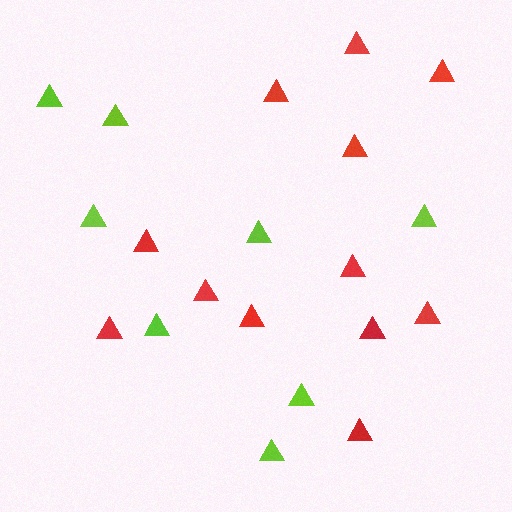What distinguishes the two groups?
There are 2 groups: one group of red triangles (12) and one group of lime triangles (8).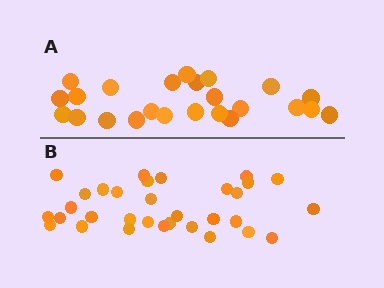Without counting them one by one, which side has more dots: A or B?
Region B (the bottom region) has more dots.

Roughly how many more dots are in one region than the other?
Region B has roughly 8 or so more dots than region A.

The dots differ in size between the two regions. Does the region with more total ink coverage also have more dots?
No. Region A has more total ink coverage because its dots are larger, but region B actually contains more individual dots. Total area can be misleading — the number of items is what matters here.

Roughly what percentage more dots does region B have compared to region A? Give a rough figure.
About 35% more.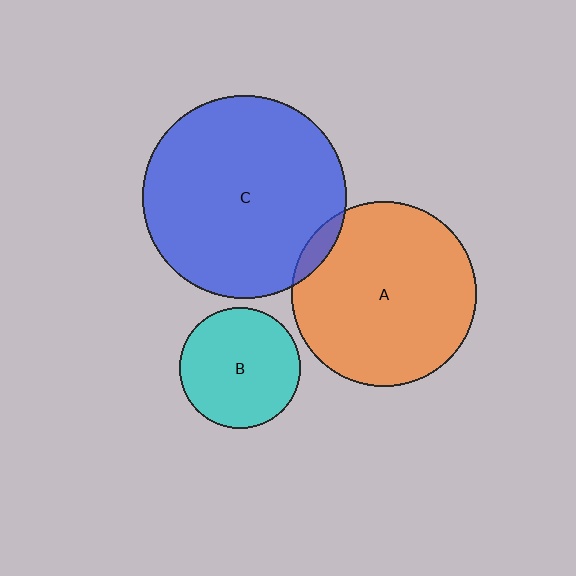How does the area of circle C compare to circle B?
Approximately 2.8 times.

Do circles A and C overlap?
Yes.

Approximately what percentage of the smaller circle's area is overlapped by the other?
Approximately 5%.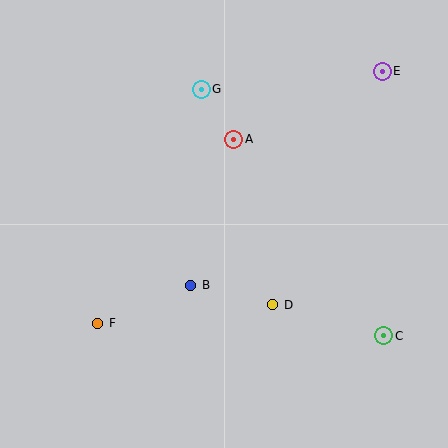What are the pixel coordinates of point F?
Point F is at (98, 323).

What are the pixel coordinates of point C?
Point C is at (383, 336).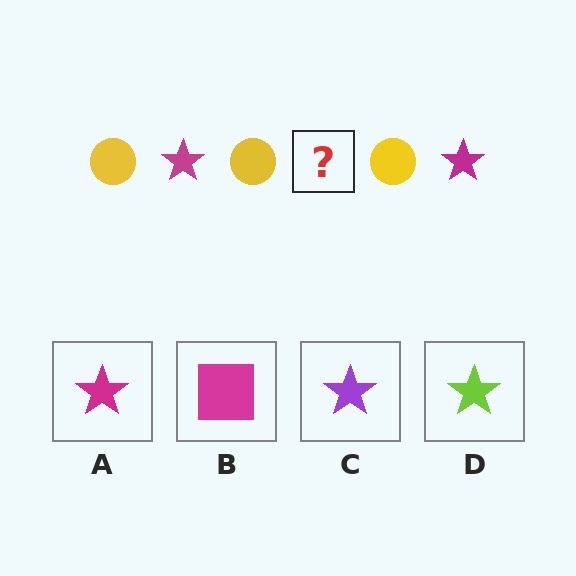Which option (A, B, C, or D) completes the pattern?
A.